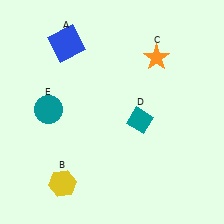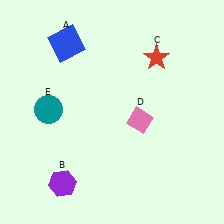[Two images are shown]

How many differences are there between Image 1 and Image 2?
There are 3 differences between the two images.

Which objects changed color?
B changed from yellow to purple. C changed from orange to red. D changed from teal to pink.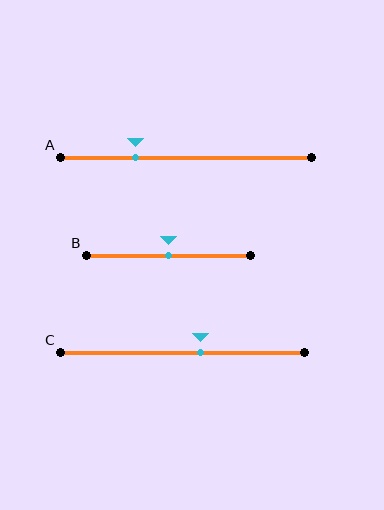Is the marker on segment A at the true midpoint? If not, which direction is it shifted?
No, the marker on segment A is shifted to the left by about 20% of the segment length.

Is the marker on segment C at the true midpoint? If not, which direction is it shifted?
No, the marker on segment C is shifted to the right by about 8% of the segment length.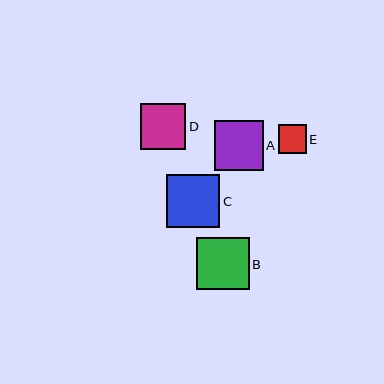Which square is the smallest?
Square E is the smallest with a size of approximately 28 pixels.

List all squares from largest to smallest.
From largest to smallest: B, C, A, D, E.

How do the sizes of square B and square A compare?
Square B and square A are approximately the same size.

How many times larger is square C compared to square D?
Square C is approximately 1.2 times the size of square D.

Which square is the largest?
Square B is the largest with a size of approximately 53 pixels.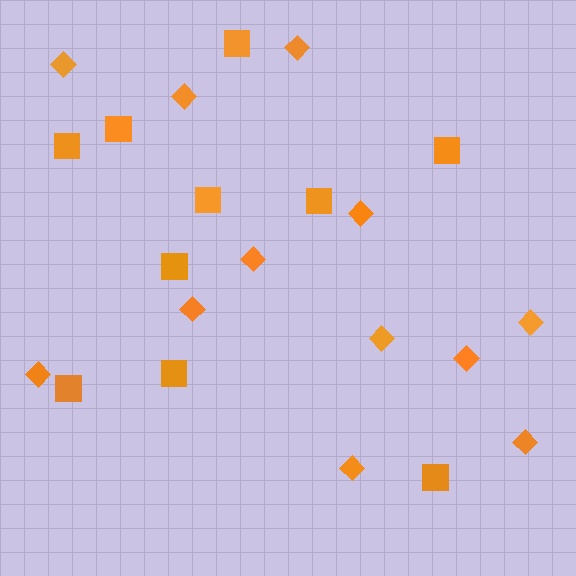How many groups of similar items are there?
There are 2 groups: one group of diamonds (12) and one group of squares (10).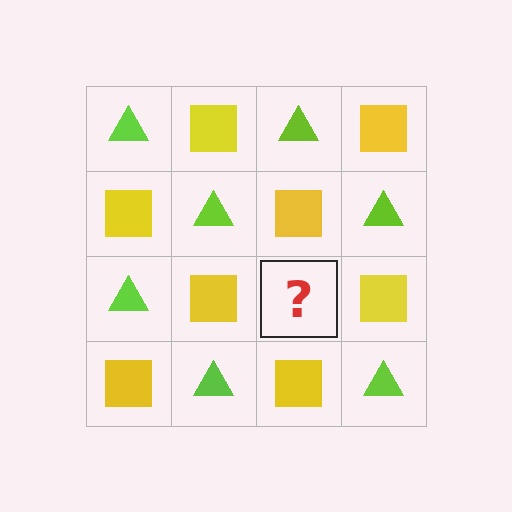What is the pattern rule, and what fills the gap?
The rule is that it alternates lime triangle and yellow square in a checkerboard pattern. The gap should be filled with a lime triangle.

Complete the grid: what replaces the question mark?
The question mark should be replaced with a lime triangle.